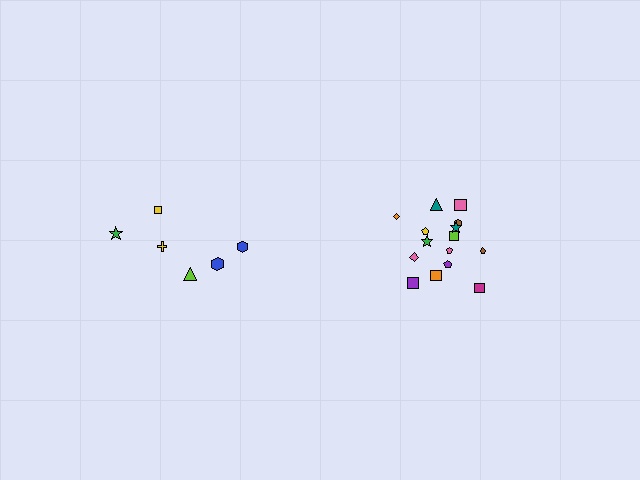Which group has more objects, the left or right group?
The right group.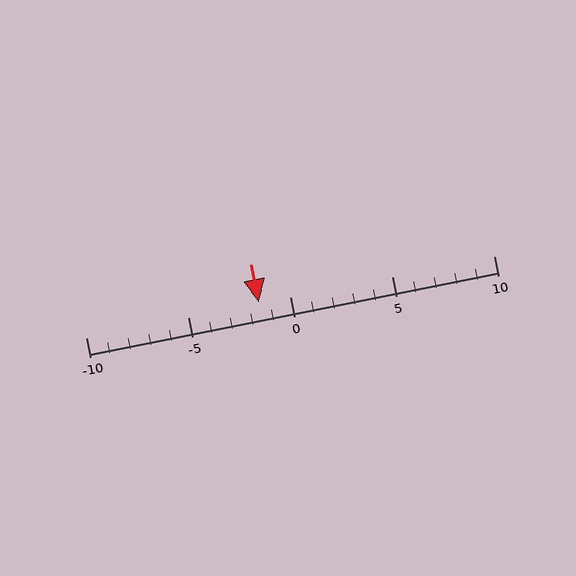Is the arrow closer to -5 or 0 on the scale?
The arrow is closer to 0.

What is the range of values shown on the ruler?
The ruler shows values from -10 to 10.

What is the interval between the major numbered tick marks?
The major tick marks are spaced 5 units apart.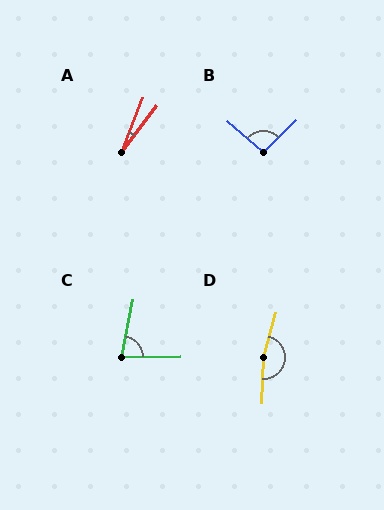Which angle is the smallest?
A, at approximately 16 degrees.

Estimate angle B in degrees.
Approximately 95 degrees.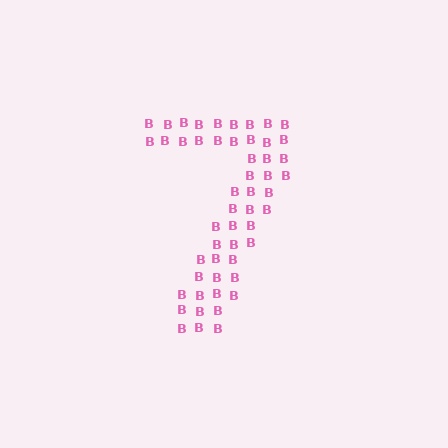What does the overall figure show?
The overall figure shows the digit 7.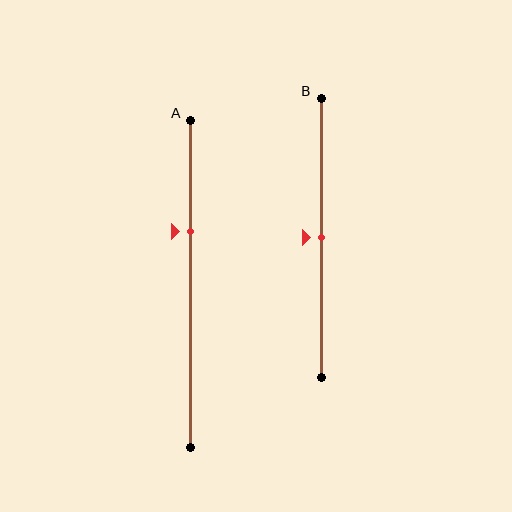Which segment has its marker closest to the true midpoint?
Segment B has its marker closest to the true midpoint.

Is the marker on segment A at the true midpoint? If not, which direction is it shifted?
No, the marker on segment A is shifted upward by about 16% of the segment length.